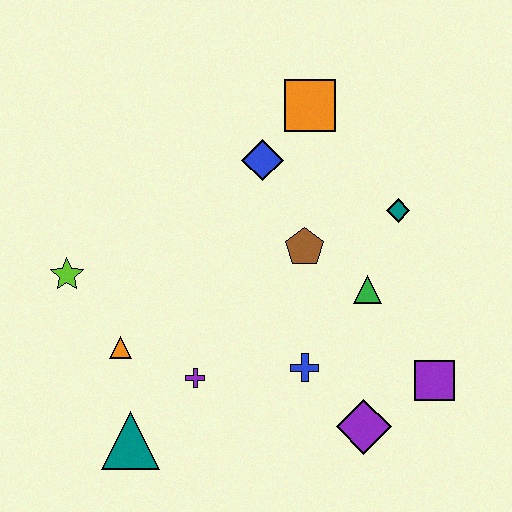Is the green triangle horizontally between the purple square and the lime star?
Yes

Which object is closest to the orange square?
The blue diamond is closest to the orange square.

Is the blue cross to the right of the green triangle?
No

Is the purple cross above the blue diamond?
No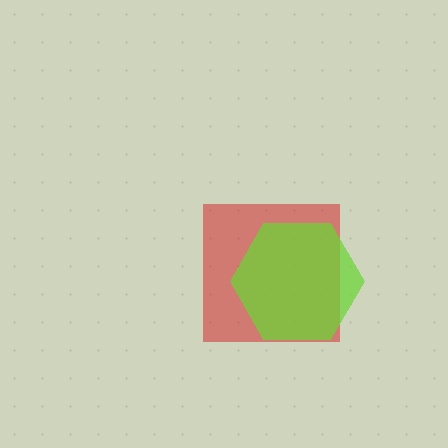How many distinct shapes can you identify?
There are 2 distinct shapes: a red square, a lime hexagon.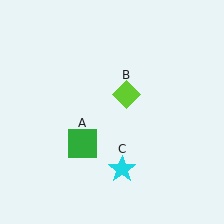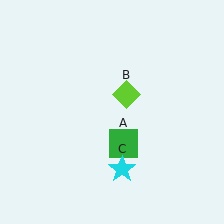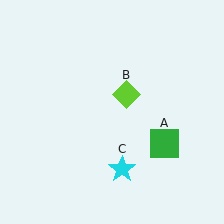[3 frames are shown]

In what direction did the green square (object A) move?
The green square (object A) moved right.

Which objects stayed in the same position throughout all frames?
Lime diamond (object B) and cyan star (object C) remained stationary.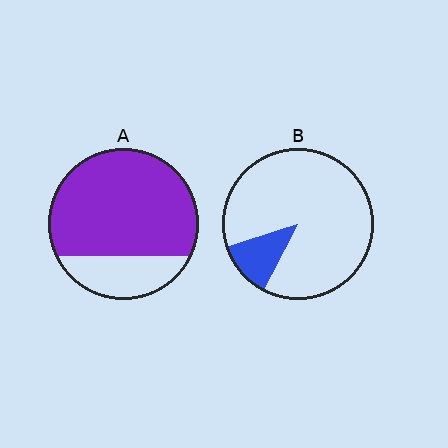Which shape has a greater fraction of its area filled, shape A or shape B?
Shape A.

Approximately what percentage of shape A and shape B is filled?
A is approximately 75% and B is approximately 15%.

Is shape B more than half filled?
No.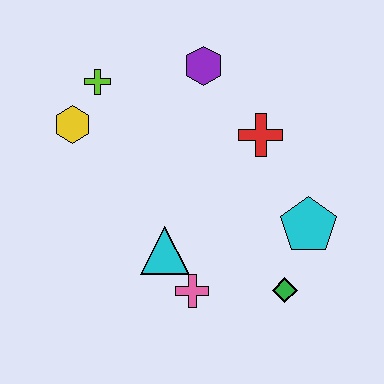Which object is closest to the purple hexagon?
The red cross is closest to the purple hexagon.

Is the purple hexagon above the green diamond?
Yes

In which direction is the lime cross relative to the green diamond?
The lime cross is above the green diamond.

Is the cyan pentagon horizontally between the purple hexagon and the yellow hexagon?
No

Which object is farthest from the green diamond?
The lime cross is farthest from the green diamond.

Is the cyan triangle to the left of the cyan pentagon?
Yes